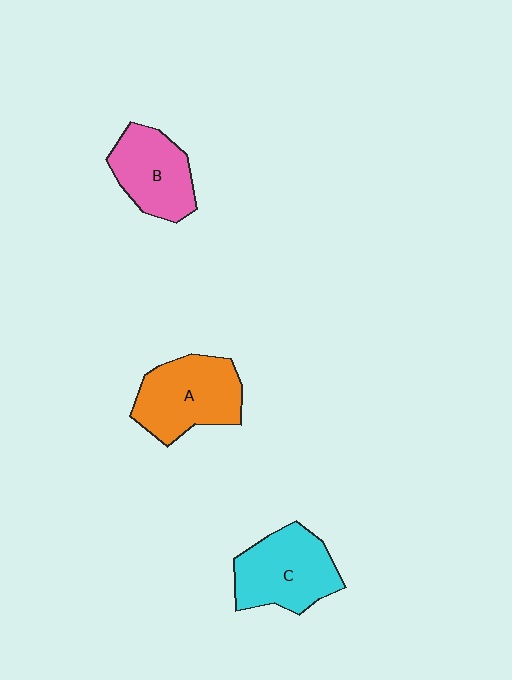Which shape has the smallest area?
Shape B (pink).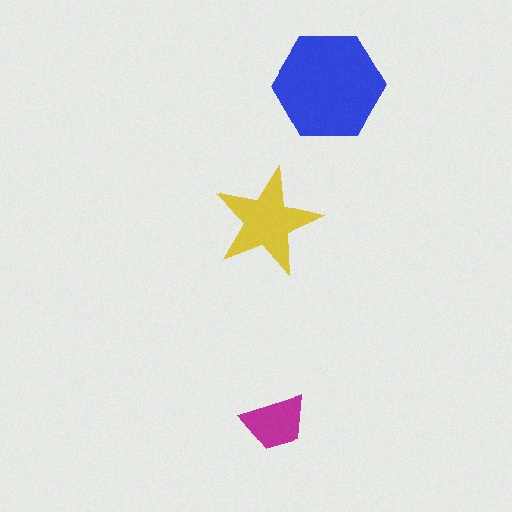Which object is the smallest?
The magenta trapezoid.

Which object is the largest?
The blue hexagon.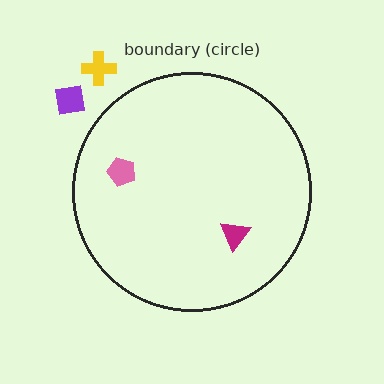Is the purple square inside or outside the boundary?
Outside.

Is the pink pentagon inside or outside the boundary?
Inside.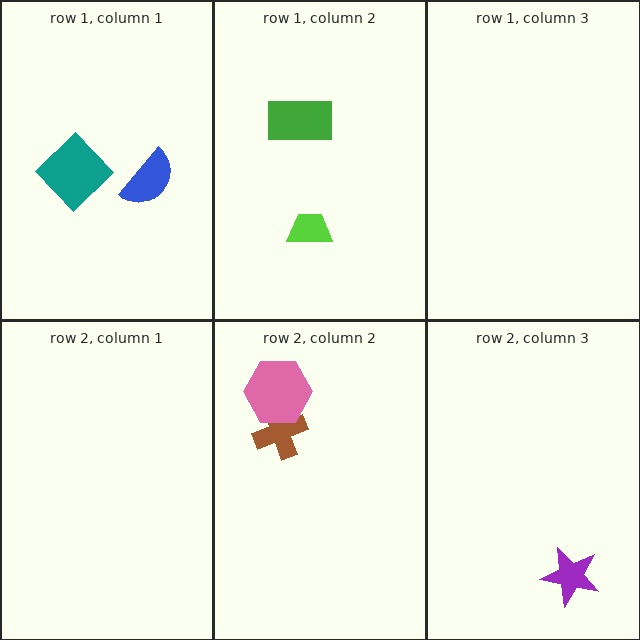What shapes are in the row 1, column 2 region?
The green rectangle, the lime trapezoid.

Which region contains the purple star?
The row 2, column 3 region.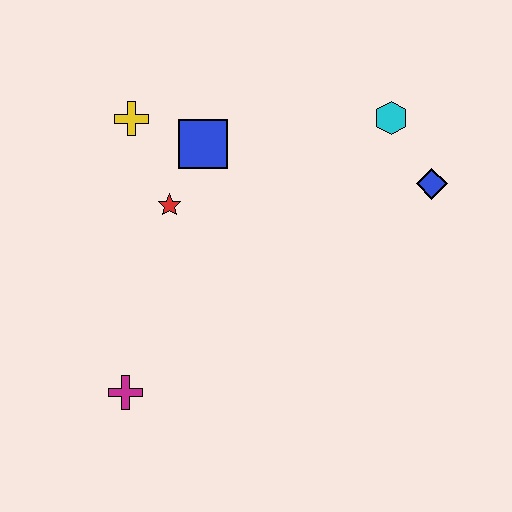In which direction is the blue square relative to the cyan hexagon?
The blue square is to the left of the cyan hexagon.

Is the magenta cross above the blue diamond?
No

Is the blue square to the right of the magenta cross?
Yes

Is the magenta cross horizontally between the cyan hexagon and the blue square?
No